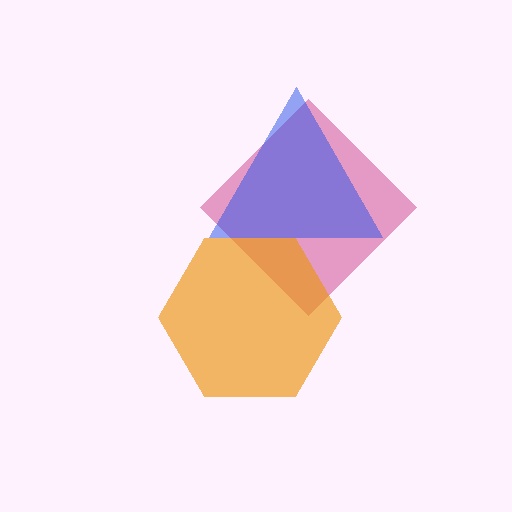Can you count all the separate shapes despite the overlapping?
Yes, there are 3 separate shapes.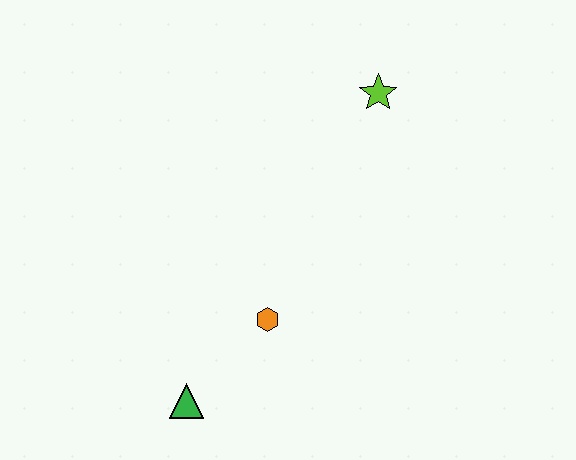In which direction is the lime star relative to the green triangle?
The lime star is above the green triangle.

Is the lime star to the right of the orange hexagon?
Yes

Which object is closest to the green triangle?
The orange hexagon is closest to the green triangle.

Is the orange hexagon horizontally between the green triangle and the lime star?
Yes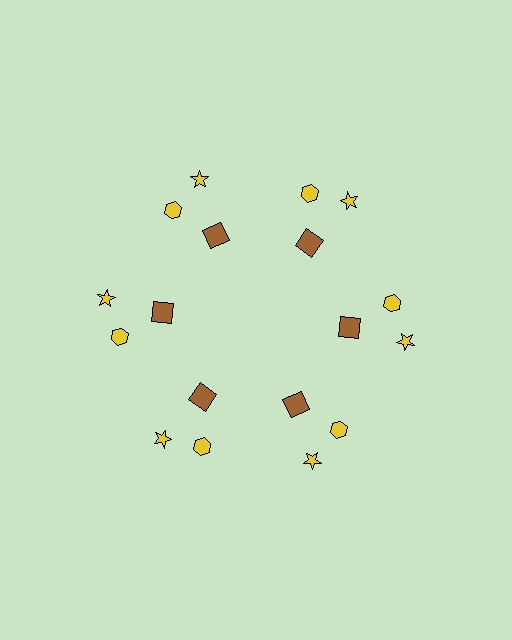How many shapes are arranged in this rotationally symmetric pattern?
There are 18 shapes, arranged in 6 groups of 3.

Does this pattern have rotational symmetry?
Yes, this pattern has 6-fold rotational symmetry. It looks the same after rotating 60 degrees around the center.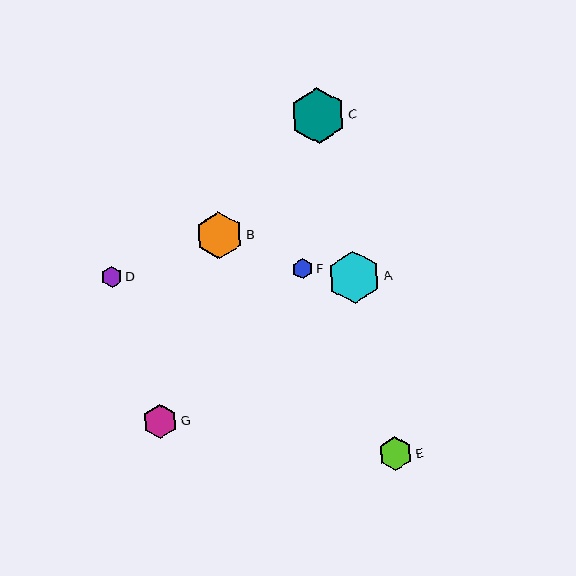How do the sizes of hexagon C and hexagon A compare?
Hexagon C and hexagon A are approximately the same size.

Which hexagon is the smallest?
Hexagon F is the smallest with a size of approximately 20 pixels.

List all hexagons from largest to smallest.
From largest to smallest: C, A, B, G, E, D, F.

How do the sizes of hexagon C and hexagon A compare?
Hexagon C and hexagon A are approximately the same size.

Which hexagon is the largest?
Hexagon C is the largest with a size of approximately 55 pixels.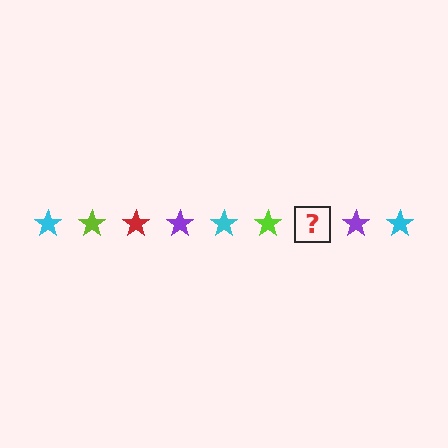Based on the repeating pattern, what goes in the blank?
The blank should be a red star.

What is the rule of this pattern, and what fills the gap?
The rule is that the pattern cycles through cyan, lime, red, purple stars. The gap should be filled with a red star.